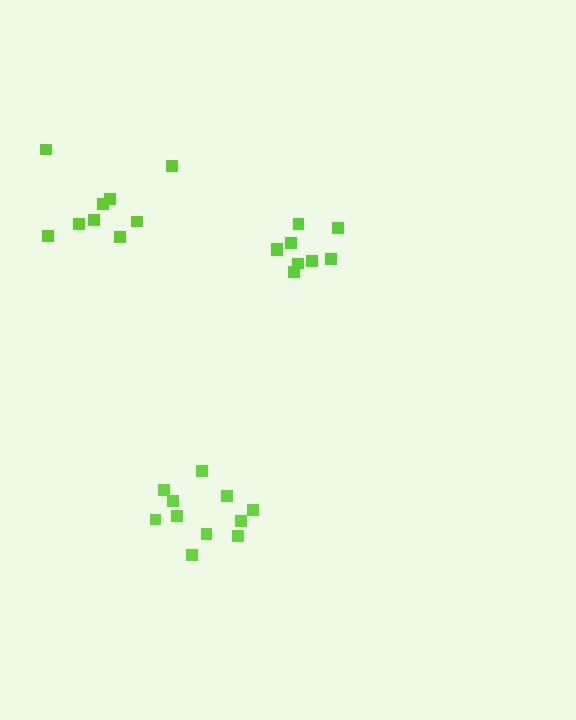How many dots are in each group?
Group 1: 11 dots, Group 2: 9 dots, Group 3: 9 dots (29 total).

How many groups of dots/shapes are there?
There are 3 groups.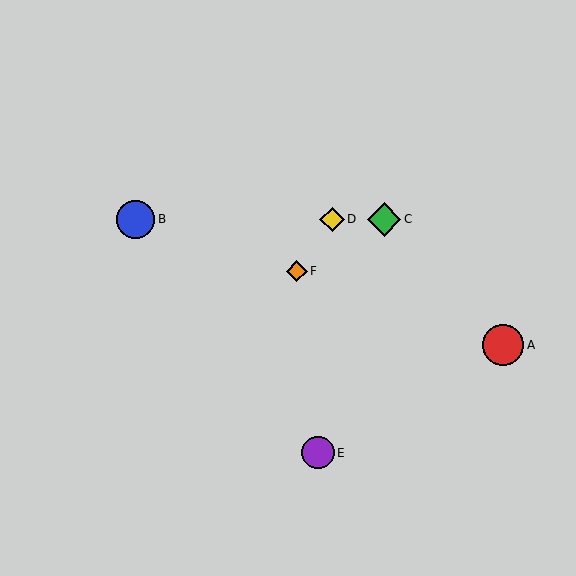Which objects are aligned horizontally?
Objects B, C, D are aligned horizontally.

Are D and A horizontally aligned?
No, D is at y≈219 and A is at y≈345.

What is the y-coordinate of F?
Object F is at y≈271.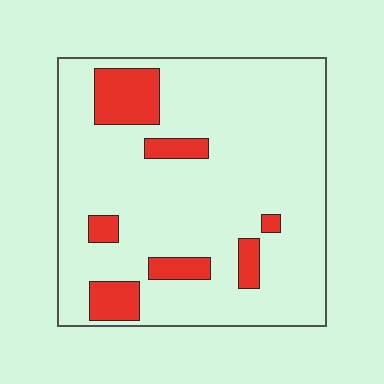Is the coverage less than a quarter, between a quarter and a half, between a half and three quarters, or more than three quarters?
Less than a quarter.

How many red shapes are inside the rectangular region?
7.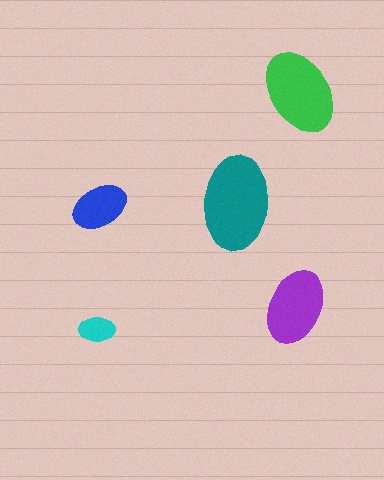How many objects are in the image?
There are 5 objects in the image.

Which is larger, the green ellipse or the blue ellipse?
The green one.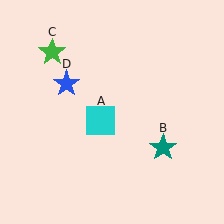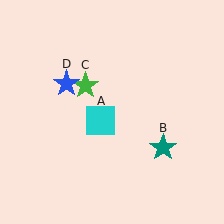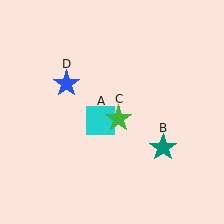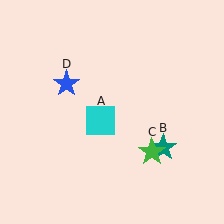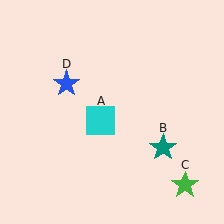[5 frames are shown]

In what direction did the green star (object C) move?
The green star (object C) moved down and to the right.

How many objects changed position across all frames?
1 object changed position: green star (object C).